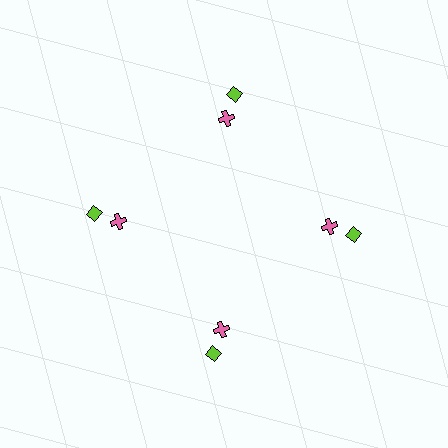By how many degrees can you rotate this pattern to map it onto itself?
The pattern maps onto itself every 90 degrees of rotation.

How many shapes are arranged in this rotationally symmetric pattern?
There are 8 shapes, arranged in 4 groups of 2.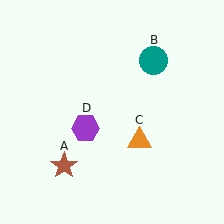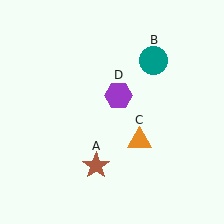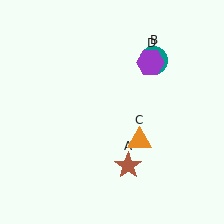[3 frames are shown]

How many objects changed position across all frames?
2 objects changed position: brown star (object A), purple hexagon (object D).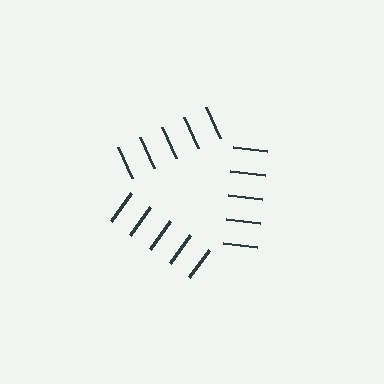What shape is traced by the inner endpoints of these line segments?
An illusory triangle — the line segments terminate on its edges but no continuous stroke is drawn.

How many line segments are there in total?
15 — 5 along each of the 3 edges.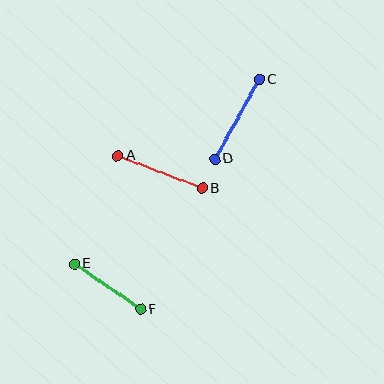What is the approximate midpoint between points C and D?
The midpoint is at approximately (237, 119) pixels.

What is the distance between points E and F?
The distance is approximately 80 pixels.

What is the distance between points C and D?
The distance is approximately 91 pixels.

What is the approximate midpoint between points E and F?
The midpoint is at approximately (108, 287) pixels.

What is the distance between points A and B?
The distance is approximately 90 pixels.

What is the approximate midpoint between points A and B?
The midpoint is at approximately (160, 172) pixels.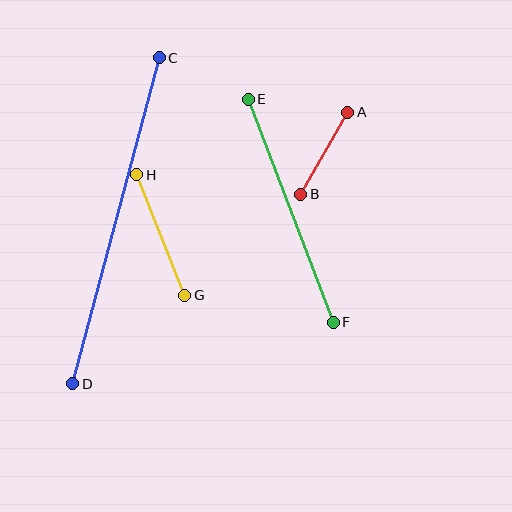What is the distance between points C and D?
The distance is approximately 337 pixels.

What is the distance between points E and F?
The distance is approximately 238 pixels.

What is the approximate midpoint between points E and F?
The midpoint is at approximately (291, 211) pixels.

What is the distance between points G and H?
The distance is approximately 130 pixels.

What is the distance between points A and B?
The distance is approximately 95 pixels.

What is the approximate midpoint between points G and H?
The midpoint is at approximately (161, 235) pixels.